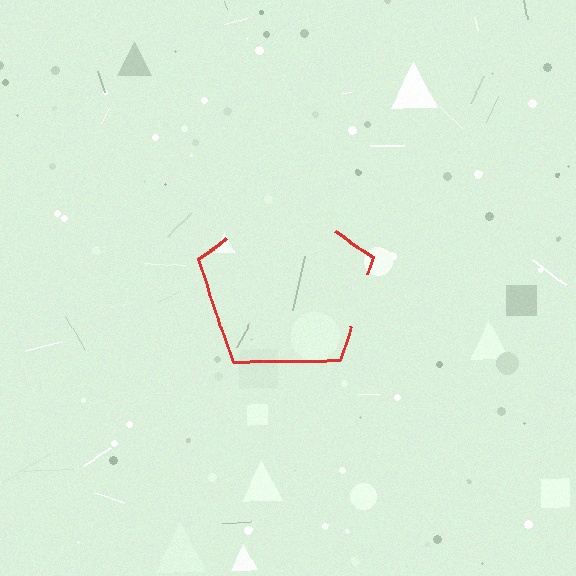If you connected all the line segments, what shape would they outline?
They would outline a pentagon.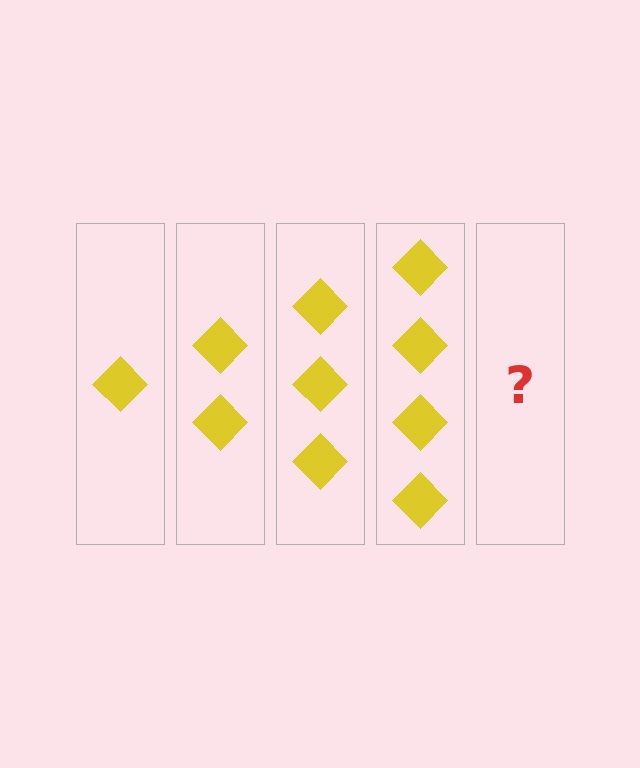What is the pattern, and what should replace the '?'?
The pattern is that each step adds one more diamond. The '?' should be 5 diamonds.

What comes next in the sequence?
The next element should be 5 diamonds.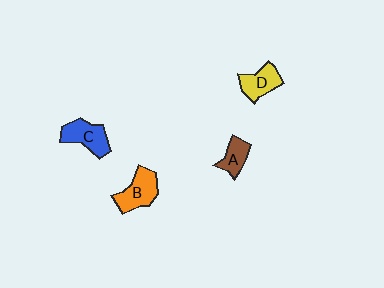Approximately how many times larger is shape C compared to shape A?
Approximately 1.5 times.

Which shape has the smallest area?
Shape A (brown).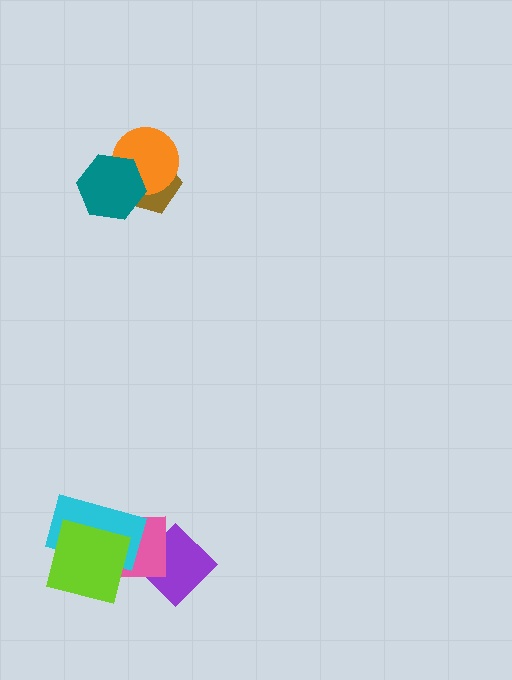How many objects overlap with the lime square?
2 objects overlap with the lime square.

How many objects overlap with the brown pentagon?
2 objects overlap with the brown pentagon.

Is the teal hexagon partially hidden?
No, no other shape covers it.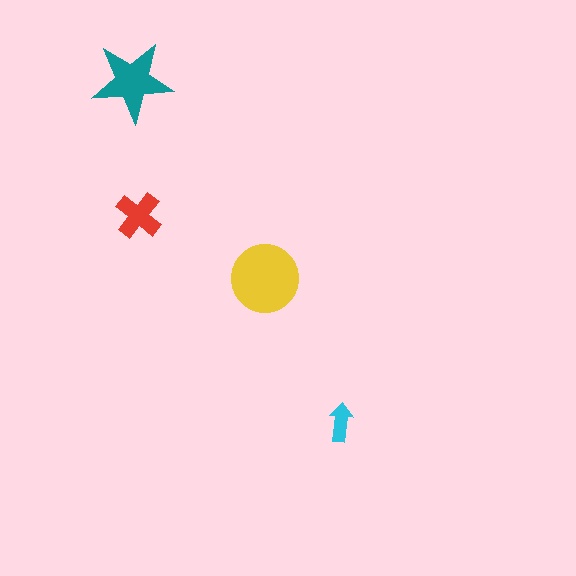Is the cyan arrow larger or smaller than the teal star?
Smaller.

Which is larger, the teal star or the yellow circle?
The yellow circle.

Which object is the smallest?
The cyan arrow.